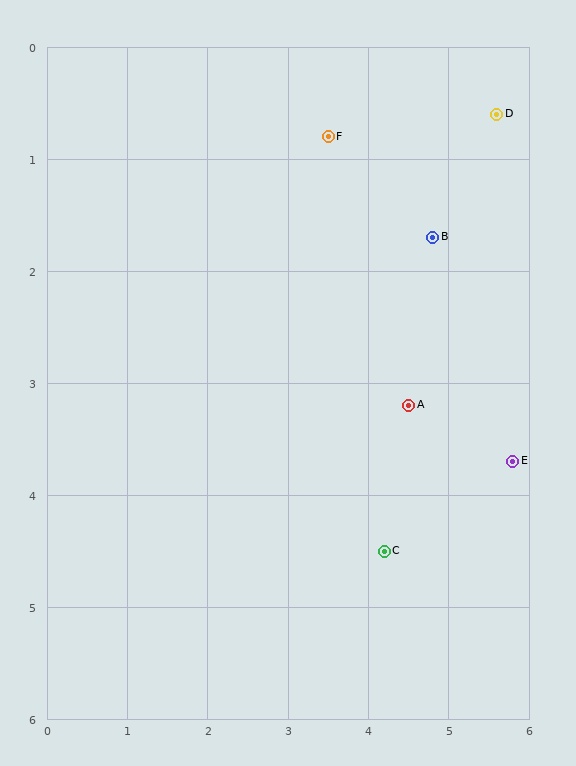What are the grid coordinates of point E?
Point E is at approximately (5.8, 3.7).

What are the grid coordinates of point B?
Point B is at approximately (4.8, 1.7).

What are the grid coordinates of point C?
Point C is at approximately (4.2, 4.5).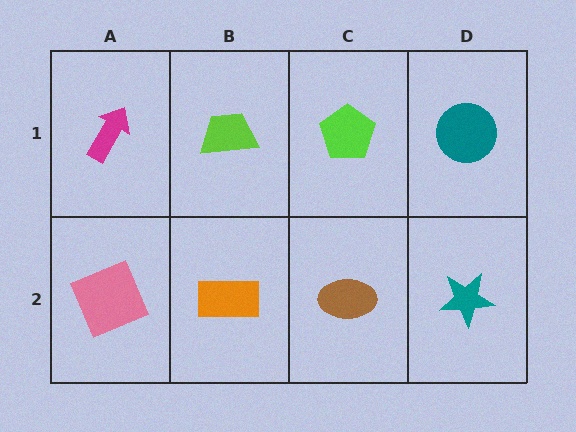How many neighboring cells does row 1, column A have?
2.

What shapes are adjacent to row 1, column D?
A teal star (row 2, column D), a lime pentagon (row 1, column C).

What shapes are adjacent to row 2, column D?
A teal circle (row 1, column D), a brown ellipse (row 2, column C).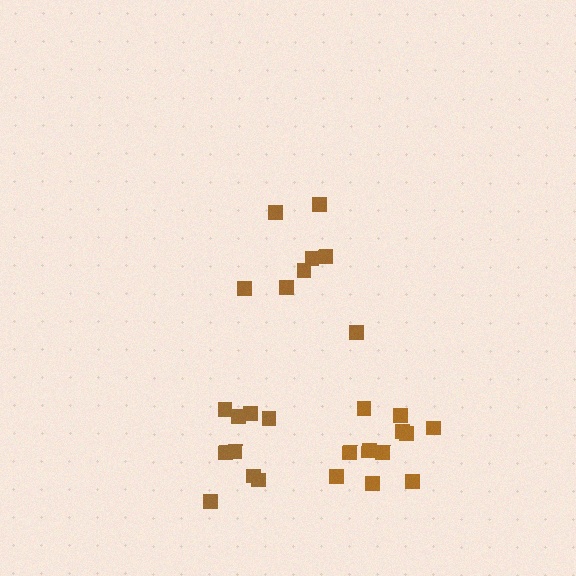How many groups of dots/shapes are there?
There are 3 groups.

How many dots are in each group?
Group 1: 11 dots, Group 2: 9 dots, Group 3: 9 dots (29 total).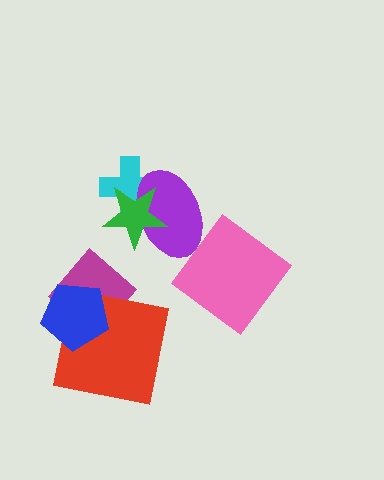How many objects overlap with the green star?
2 objects overlap with the green star.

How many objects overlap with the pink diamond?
0 objects overlap with the pink diamond.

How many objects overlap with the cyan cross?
2 objects overlap with the cyan cross.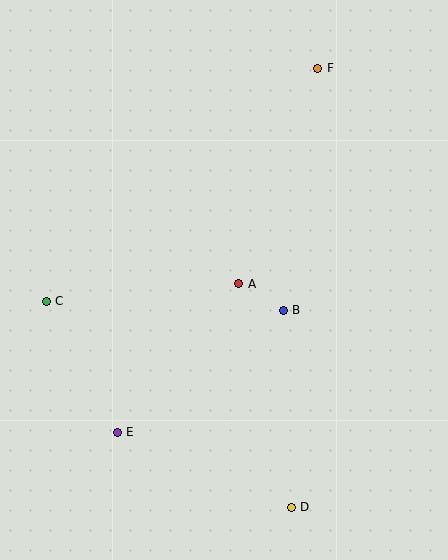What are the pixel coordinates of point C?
Point C is at (46, 301).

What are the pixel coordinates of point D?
Point D is at (291, 507).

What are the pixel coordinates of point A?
Point A is at (239, 284).